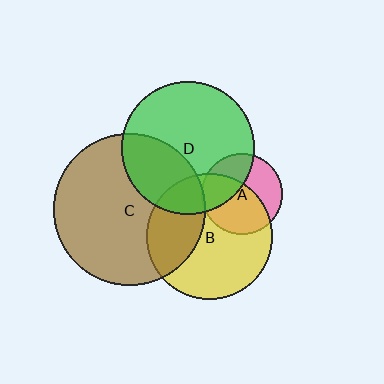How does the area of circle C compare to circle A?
Approximately 3.5 times.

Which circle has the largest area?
Circle C (brown).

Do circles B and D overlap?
Yes.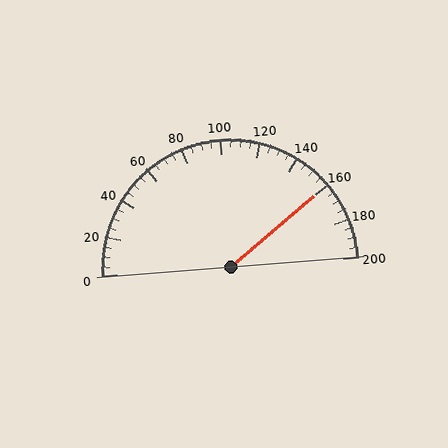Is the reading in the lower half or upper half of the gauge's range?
The reading is in the upper half of the range (0 to 200).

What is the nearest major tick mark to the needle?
The nearest major tick mark is 160.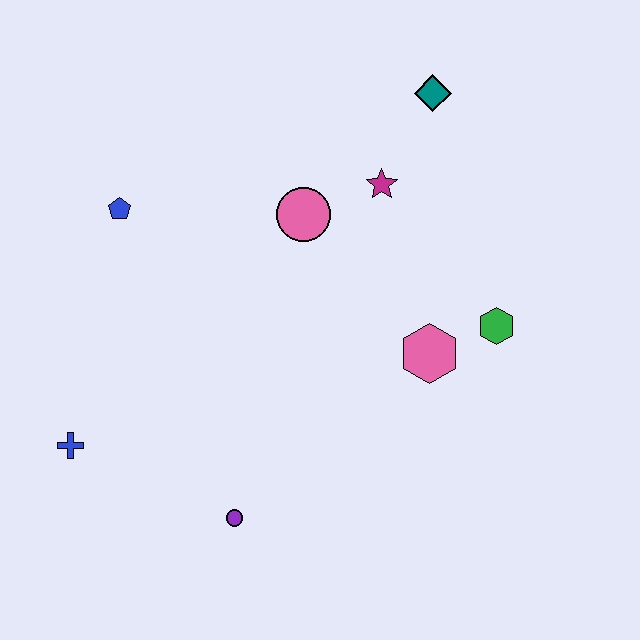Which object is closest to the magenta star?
The pink circle is closest to the magenta star.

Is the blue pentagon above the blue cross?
Yes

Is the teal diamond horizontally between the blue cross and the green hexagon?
Yes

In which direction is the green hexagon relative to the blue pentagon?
The green hexagon is to the right of the blue pentagon.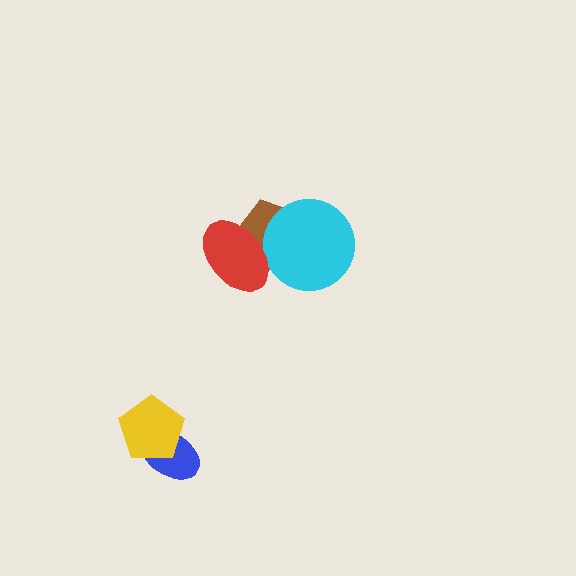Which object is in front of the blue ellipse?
The yellow pentagon is in front of the blue ellipse.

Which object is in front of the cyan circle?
The red ellipse is in front of the cyan circle.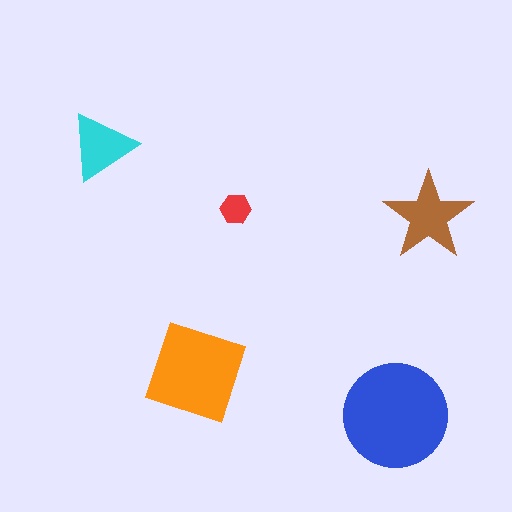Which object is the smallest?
The red hexagon.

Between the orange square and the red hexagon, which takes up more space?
The orange square.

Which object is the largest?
The blue circle.